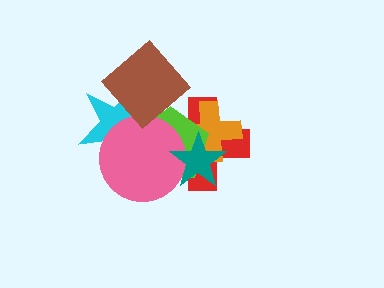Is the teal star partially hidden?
No, no other shape covers it.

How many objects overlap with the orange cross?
3 objects overlap with the orange cross.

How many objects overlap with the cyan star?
3 objects overlap with the cyan star.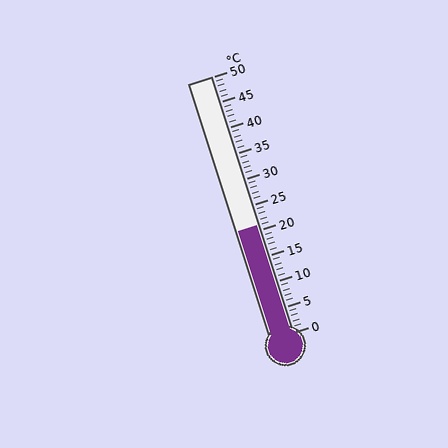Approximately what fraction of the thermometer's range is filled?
The thermometer is filled to approximately 40% of its range.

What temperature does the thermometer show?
The thermometer shows approximately 21°C.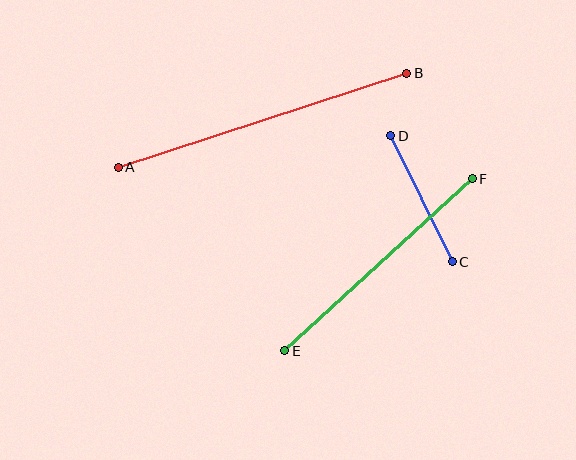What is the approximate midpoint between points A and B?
The midpoint is at approximately (262, 120) pixels.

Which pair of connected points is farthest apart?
Points A and B are farthest apart.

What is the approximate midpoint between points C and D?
The midpoint is at approximately (421, 199) pixels.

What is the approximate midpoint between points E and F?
The midpoint is at approximately (378, 265) pixels.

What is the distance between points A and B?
The distance is approximately 303 pixels.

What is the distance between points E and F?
The distance is approximately 255 pixels.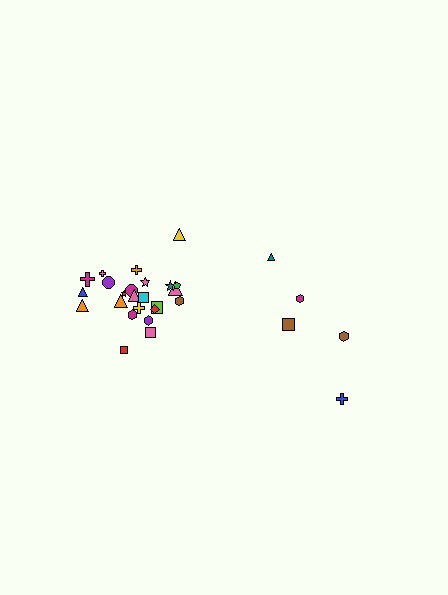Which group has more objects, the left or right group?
The left group.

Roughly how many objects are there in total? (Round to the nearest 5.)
Roughly 30 objects in total.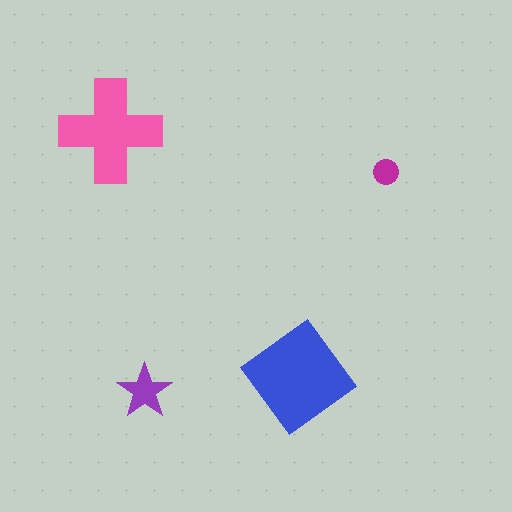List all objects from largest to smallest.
The blue diamond, the pink cross, the purple star, the magenta circle.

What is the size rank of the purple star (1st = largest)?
3rd.